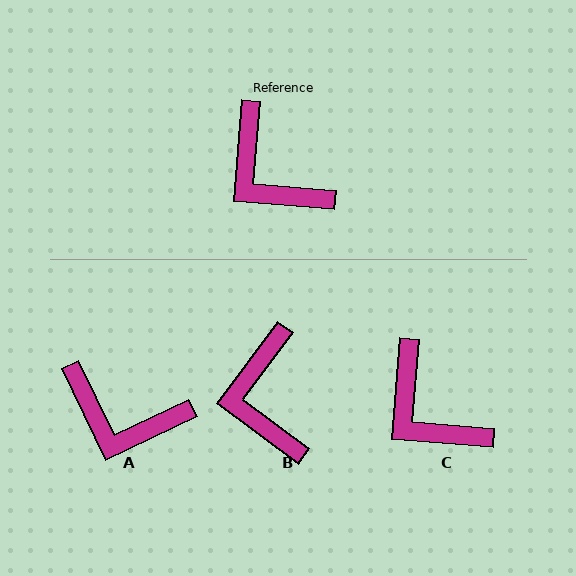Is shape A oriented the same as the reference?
No, it is off by about 30 degrees.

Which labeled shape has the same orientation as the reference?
C.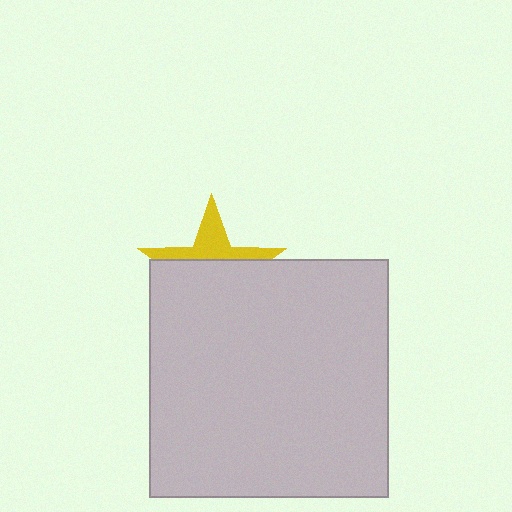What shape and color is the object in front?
The object in front is a light gray square.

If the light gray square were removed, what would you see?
You would see the complete yellow star.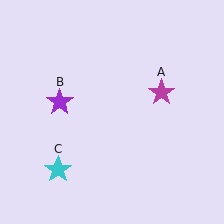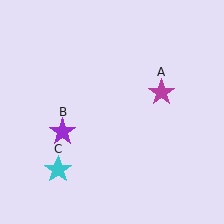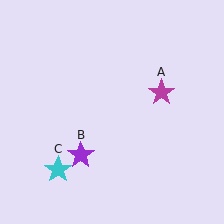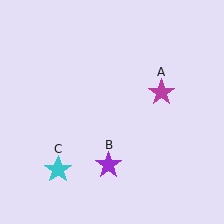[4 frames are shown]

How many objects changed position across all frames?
1 object changed position: purple star (object B).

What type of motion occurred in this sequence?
The purple star (object B) rotated counterclockwise around the center of the scene.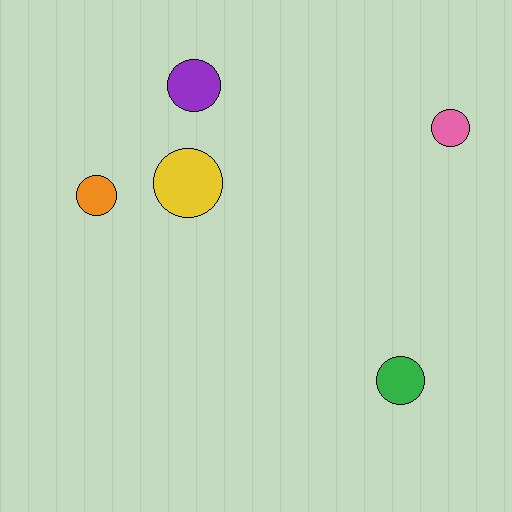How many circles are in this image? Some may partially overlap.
There are 5 circles.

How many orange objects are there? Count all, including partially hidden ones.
There is 1 orange object.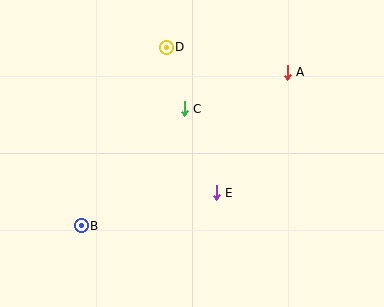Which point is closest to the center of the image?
Point C at (184, 109) is closest to the center.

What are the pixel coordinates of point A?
Point A is at (287, 72).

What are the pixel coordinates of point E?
Point E is at (216, 193).